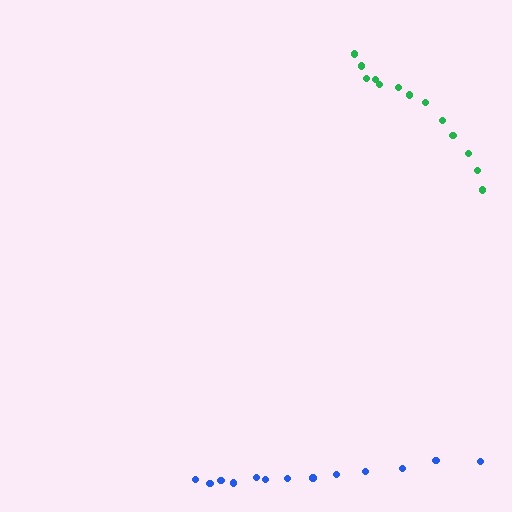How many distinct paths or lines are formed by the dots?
There are 2 distinct paths.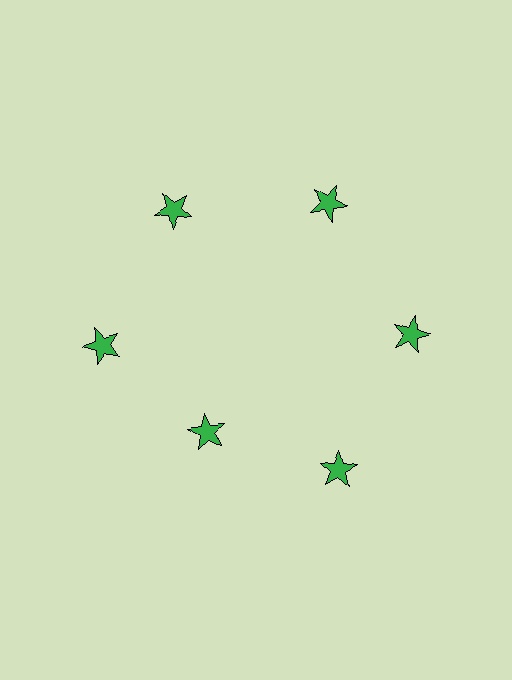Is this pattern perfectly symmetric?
No. The 6 green stars are arranged in a ring, but one element near the 7 o'clock position is pulled inward toward the center, breaking the 6-fold rotational symmetry.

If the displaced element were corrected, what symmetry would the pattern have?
It would have 6-fold rotational symmetry — the pattern would map onto itself every 60 degrees.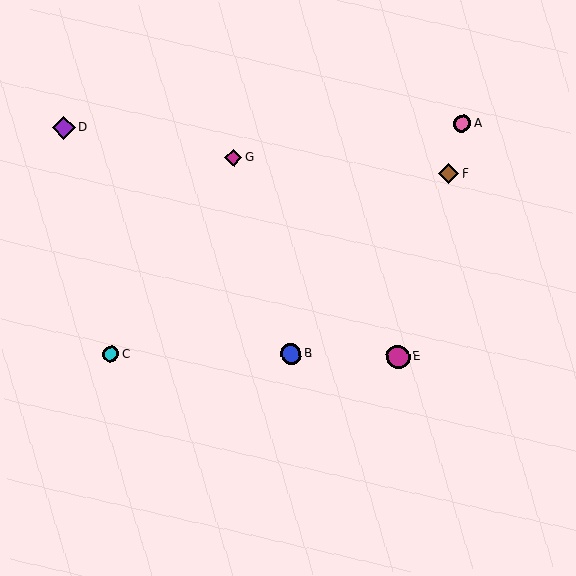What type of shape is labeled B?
Shape B is a blue circle.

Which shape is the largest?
The magenta circle (labeled E) is the largest.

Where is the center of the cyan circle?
The center of the cyan circle is at (111, 354).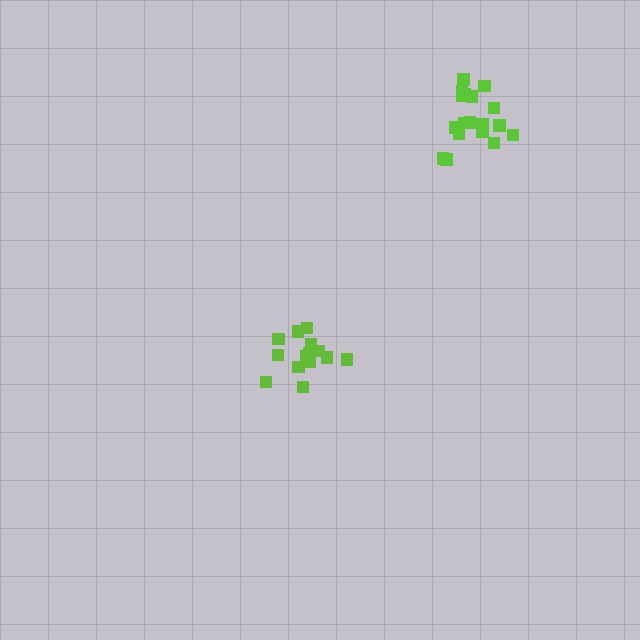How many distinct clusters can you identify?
There are 2 distinct clusters.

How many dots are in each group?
Group 1: 14 dots, Group 2: 18 dots (32 total).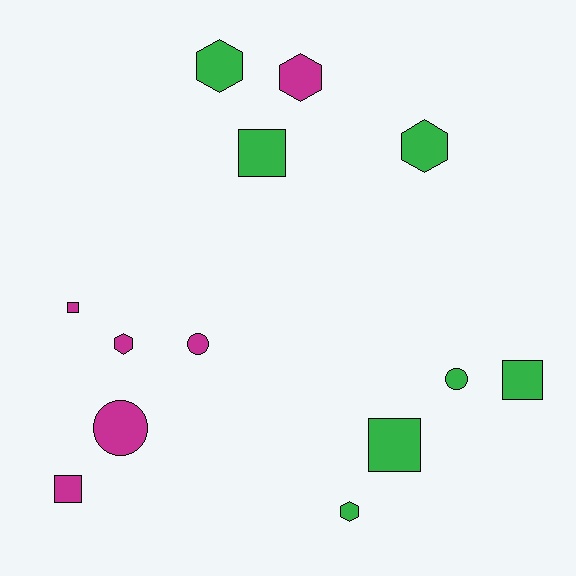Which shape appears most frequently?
Hexagon, with 5 objects.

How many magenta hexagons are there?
There are 2 magenta hexagons.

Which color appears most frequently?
Green, with 7 objects.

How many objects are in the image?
There are 13 objects.